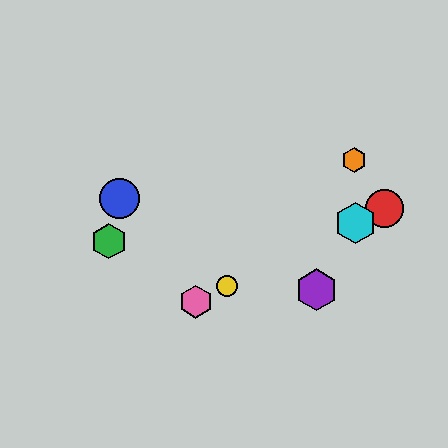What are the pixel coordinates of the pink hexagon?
The pink hexagon is at (196, 302).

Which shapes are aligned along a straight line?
The red circle, the yellow circle, the cyan hexagon, the pink hexagon are aligned along a straight line.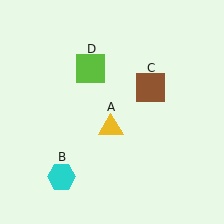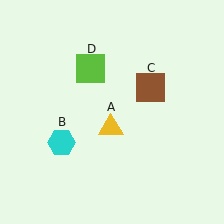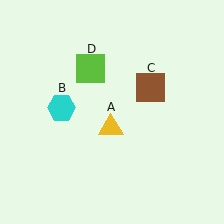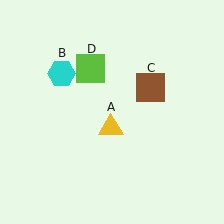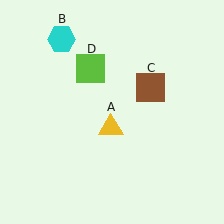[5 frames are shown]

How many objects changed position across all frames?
1 object changed position: cyan hexagon (object B).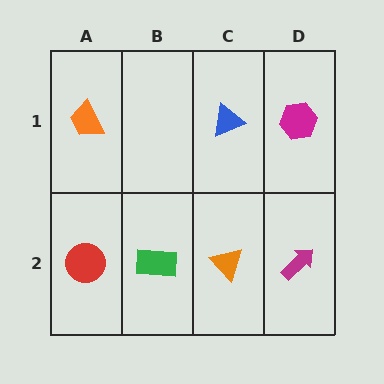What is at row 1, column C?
A blue triangle.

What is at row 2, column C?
An orange triangle.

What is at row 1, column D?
A magenta hexagon.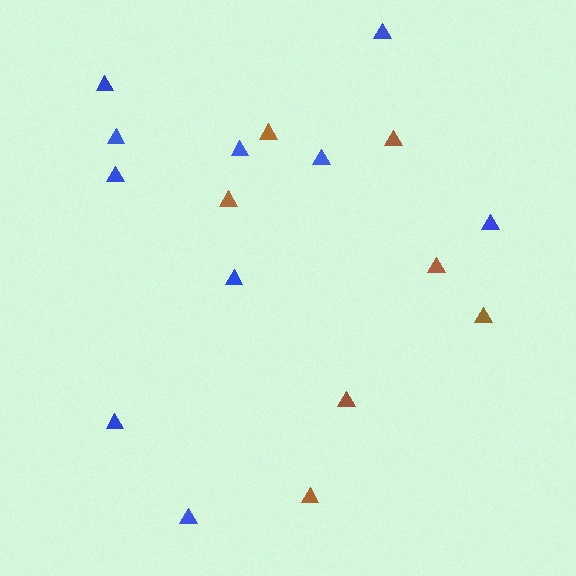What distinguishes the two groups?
There are 2 groups: one group of blue triangles (10) and one group of brown triangles (7).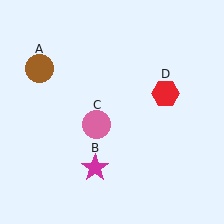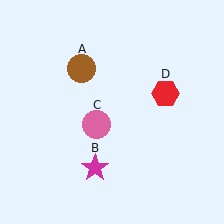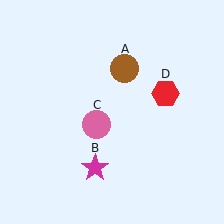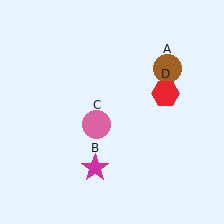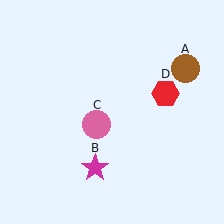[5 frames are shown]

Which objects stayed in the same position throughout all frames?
Magenta star (object B) and pink circle (object C) and red hexagon (object D) remained stationary.